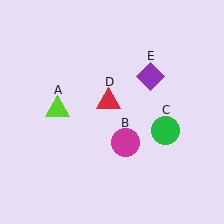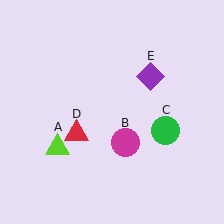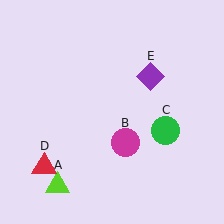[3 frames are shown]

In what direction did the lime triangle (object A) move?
The lime triangle (object A) moved down.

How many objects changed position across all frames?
2 objects changed position: lime triangle (object A), red triangle (object D).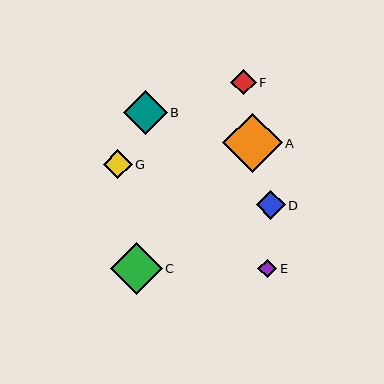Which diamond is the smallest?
Diamond E is the smallest with a size of approximately 19 pixels.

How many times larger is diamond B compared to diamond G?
Diamond B is approximately 1.5 times the size of diamond G.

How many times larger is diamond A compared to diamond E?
Diamond A is approximately 3.1 times the size of diamond E.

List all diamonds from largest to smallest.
From largest to smallest: A, C, B, G, D, F, E.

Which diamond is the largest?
Diamond A is the largest with a size of approximately 59 pixels.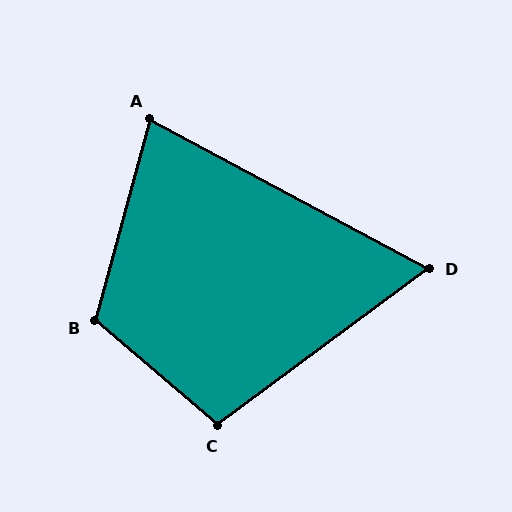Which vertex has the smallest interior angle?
D, at approximately 65 degrees.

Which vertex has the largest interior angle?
B, at approximately 115 degrees.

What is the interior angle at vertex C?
Approximately 103 degrees (obtuse).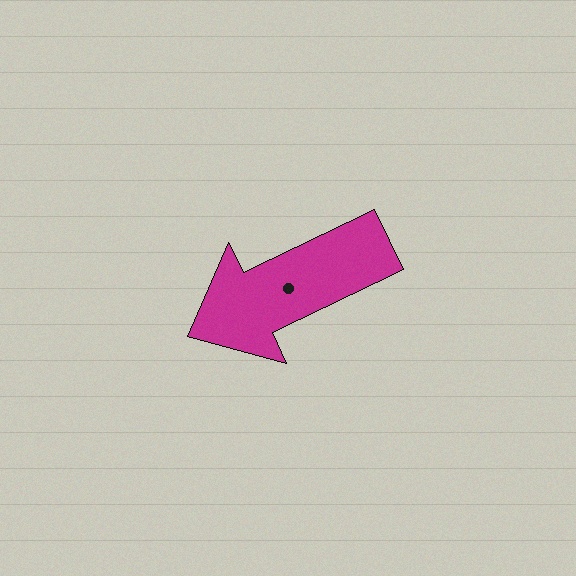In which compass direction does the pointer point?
Southwest.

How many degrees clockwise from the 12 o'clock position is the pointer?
Approximately 244 degrees.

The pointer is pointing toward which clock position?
Roughly 8 o'clock.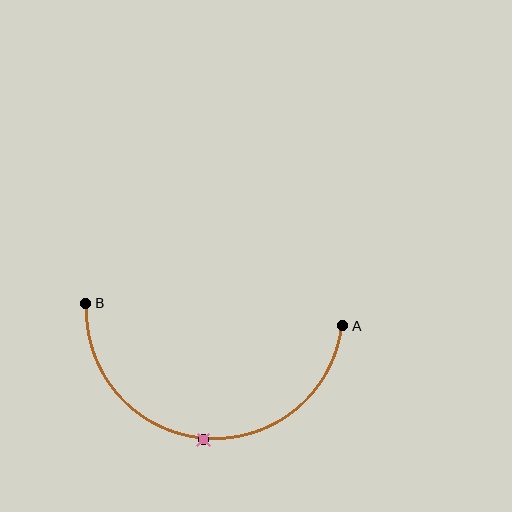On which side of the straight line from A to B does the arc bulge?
The arc bulges below the straight line connecting A and B.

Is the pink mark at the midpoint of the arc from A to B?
Yes. The pink mark lies on the arc at equal arc-length from both A and B — it is the arc midpoint.